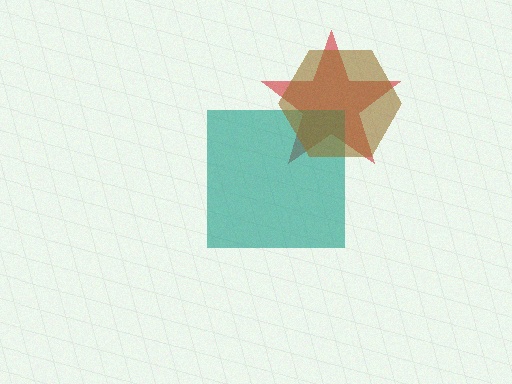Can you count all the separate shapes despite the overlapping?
Yes, there are 3 separate shapes.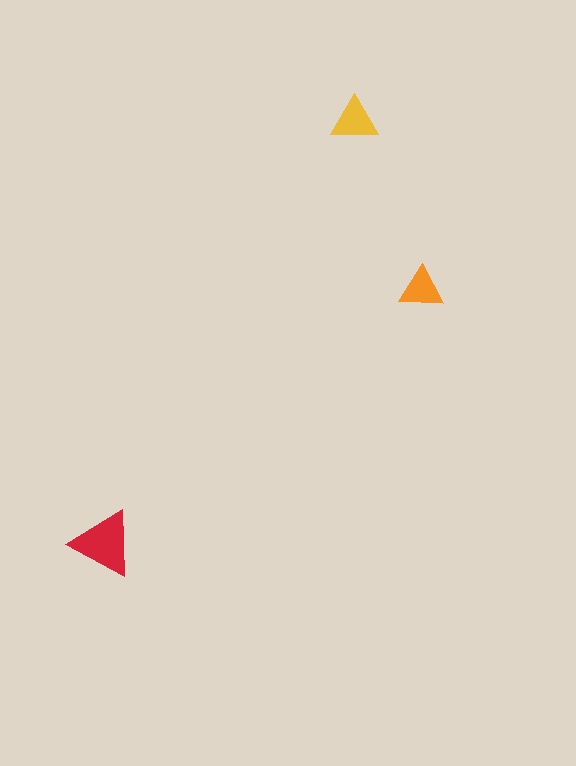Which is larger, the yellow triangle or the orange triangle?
The yellow one.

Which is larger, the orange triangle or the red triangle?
The red one.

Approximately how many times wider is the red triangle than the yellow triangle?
About 1.5 times wider.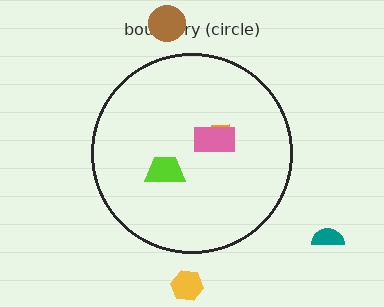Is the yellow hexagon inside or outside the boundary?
Outside.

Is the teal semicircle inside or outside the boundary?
Outside.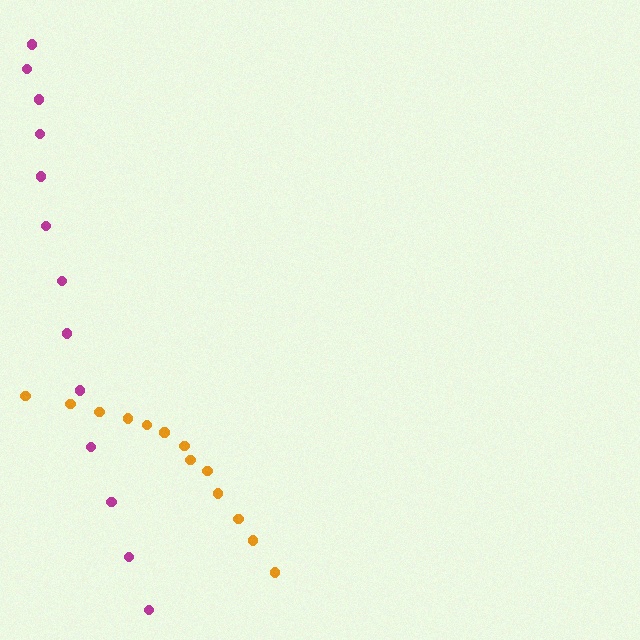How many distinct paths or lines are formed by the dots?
There are 2 distinct paths.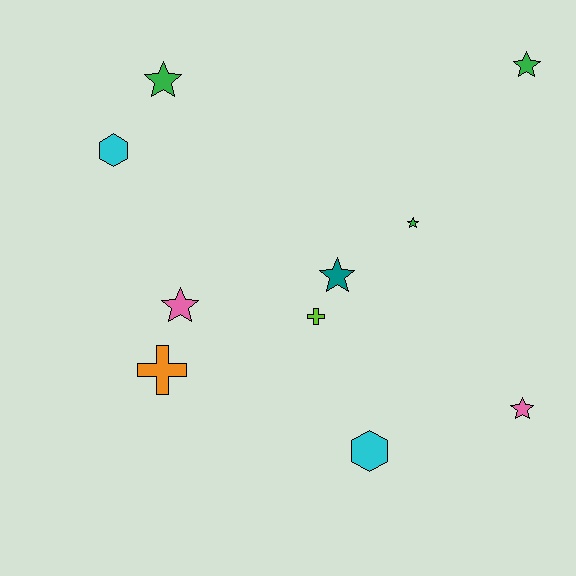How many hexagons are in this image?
There are 2 hexagons.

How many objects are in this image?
There are 10 objects.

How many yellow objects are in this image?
There are no yellow objects.